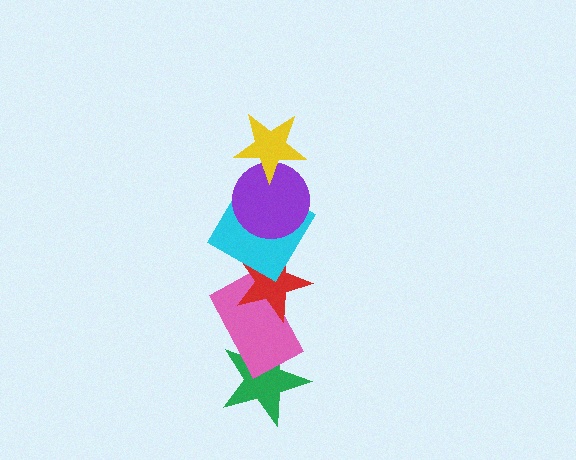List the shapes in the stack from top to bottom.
From top to bottom: the yellow star, the purple circle, the cyan diamond, the red star, the pink rectangle, the green star.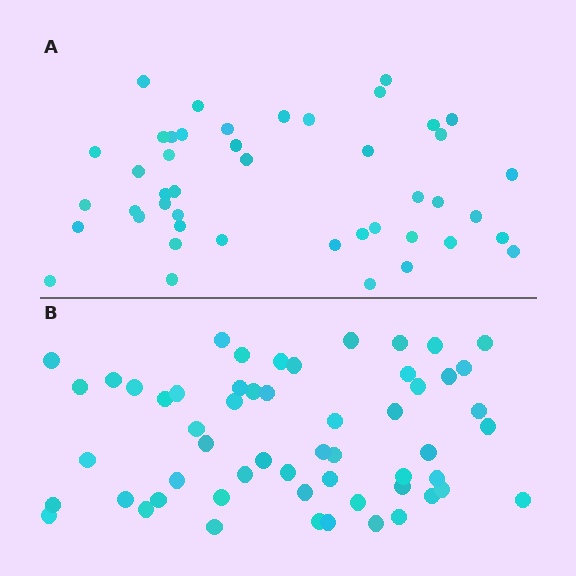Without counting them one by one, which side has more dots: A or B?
Region B (the bottom region) has more dots.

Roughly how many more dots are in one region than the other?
Region B has roughly 12 or so more dots than region A.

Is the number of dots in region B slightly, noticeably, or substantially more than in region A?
Region B has only slightly more — the two regions are fairly close. The ratio is roughly 1.2 to 1.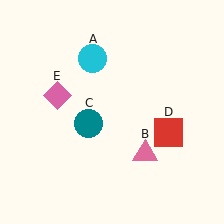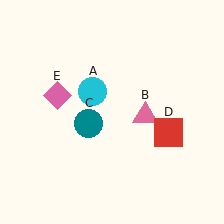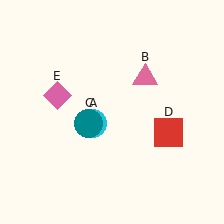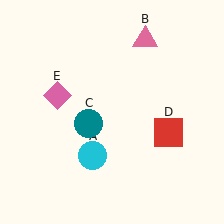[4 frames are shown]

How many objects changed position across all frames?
2 objects changed position: cyan circle (object A), pink triangle (object B).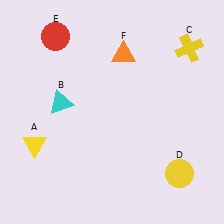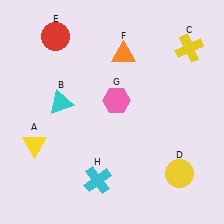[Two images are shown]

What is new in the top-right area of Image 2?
A pink hexagon (G) was added in the top-right area of Image 2.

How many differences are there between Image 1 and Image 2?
There are 2 differences between the two images.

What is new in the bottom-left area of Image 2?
A cyan cross (H) was added in the bottom-left area of Image 2.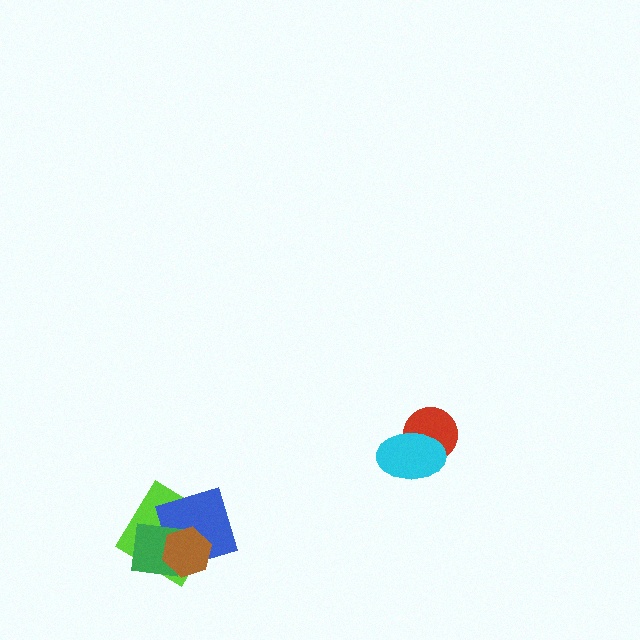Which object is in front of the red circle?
The cyan ellipse is in front of the red circle.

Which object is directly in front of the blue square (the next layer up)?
The green square is directly in front of the blue square.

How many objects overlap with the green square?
3 objects overlap with the green square.